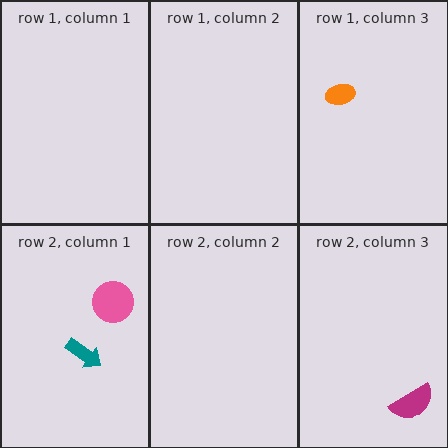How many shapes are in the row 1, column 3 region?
1.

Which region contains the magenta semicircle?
The row 2, column 3 region.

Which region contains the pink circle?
The row 2, column 1 region.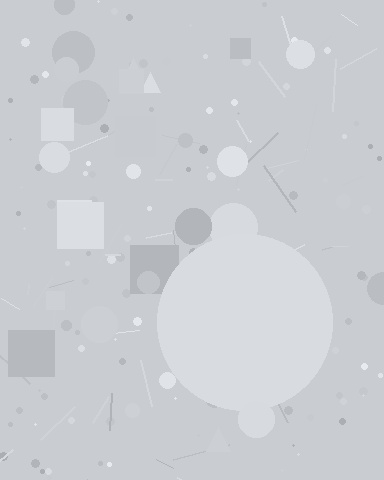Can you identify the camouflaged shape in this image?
The camouflaged shape is a circle.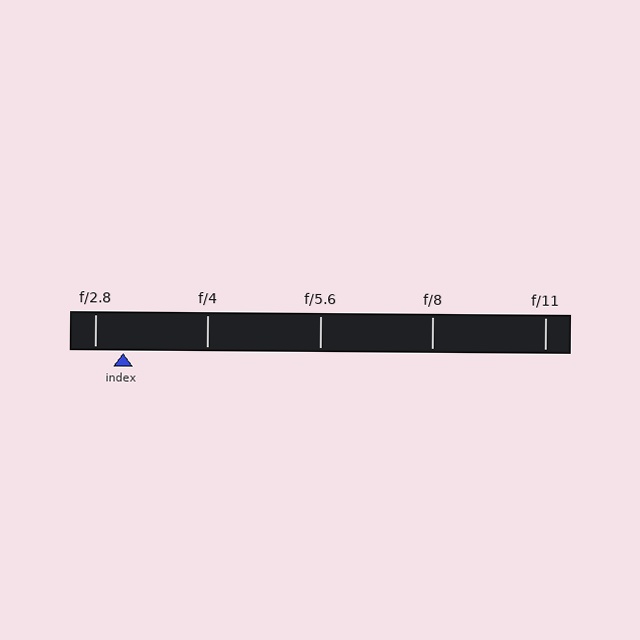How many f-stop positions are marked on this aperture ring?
There are 5 f-stop positions marked.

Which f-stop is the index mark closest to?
The index mark is closest to f/2.8.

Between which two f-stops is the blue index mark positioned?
The index mark is between f/2.8 and f/4.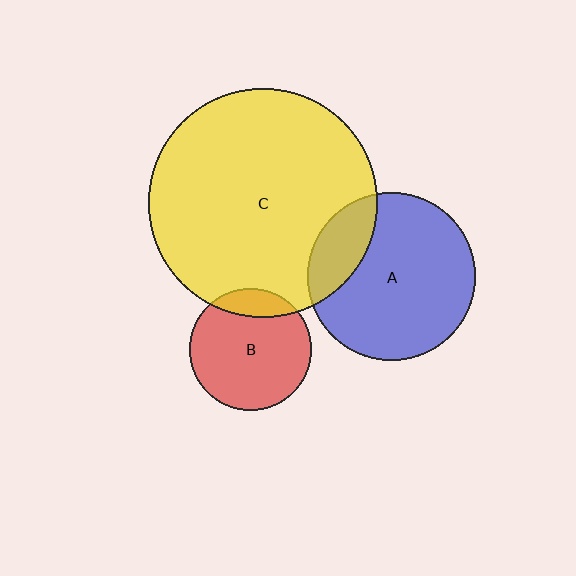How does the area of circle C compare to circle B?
Approximately 3.5 times.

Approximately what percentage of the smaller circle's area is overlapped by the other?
Approximately 15%.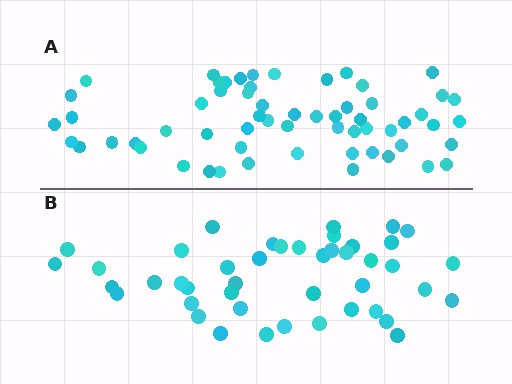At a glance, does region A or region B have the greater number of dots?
Region A (the top region) has more dots.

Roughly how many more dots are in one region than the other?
Region A has approximately 15 more dots than region B.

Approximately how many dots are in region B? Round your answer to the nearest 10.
About 40 dots. (The exact count is 44, which rounds to 40.)